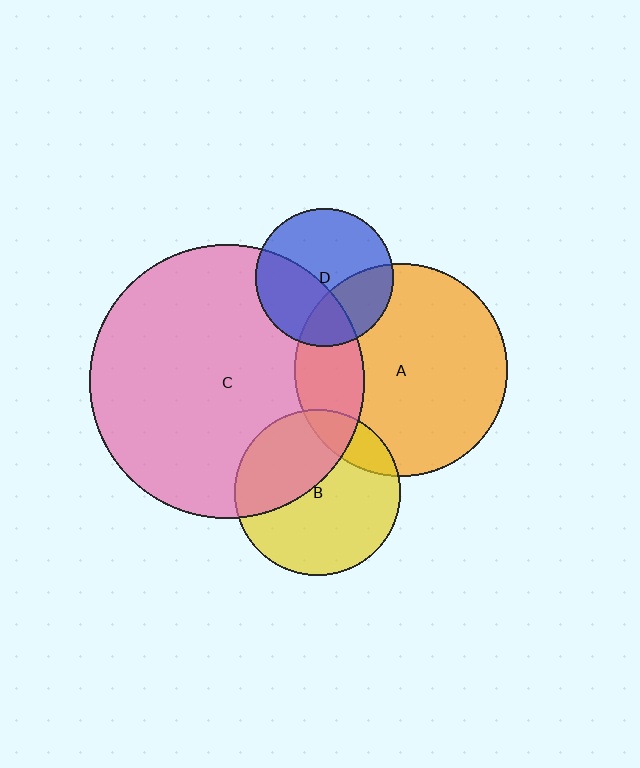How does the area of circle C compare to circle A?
Approximately 1.7 times.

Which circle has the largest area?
Circle C (pink).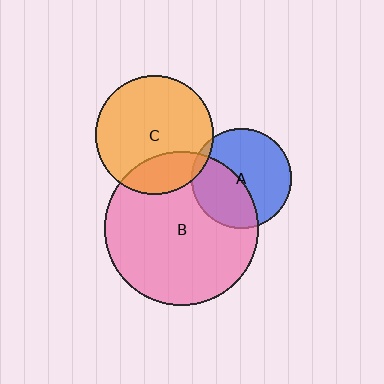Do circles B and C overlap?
Yes.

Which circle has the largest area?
Circle B (pink).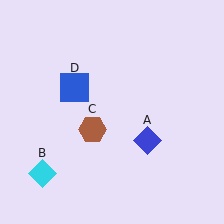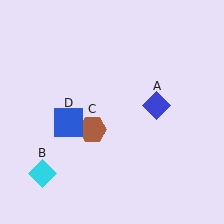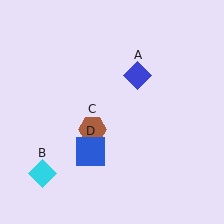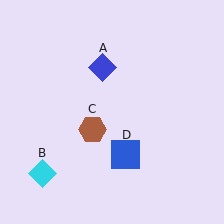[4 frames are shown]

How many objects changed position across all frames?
2 objects changed position: blue diamond (object A), blue square (object D).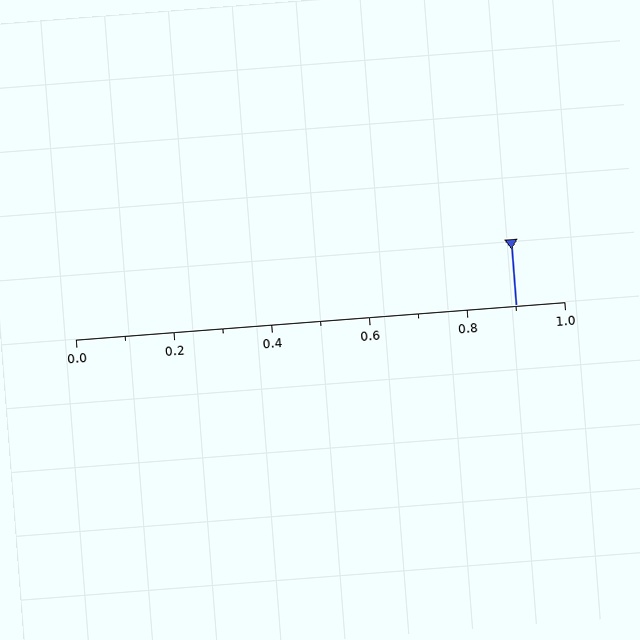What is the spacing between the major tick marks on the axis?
The major ticks are spaced 0.2 apart.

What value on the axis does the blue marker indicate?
The marker indicates approximately 0.9.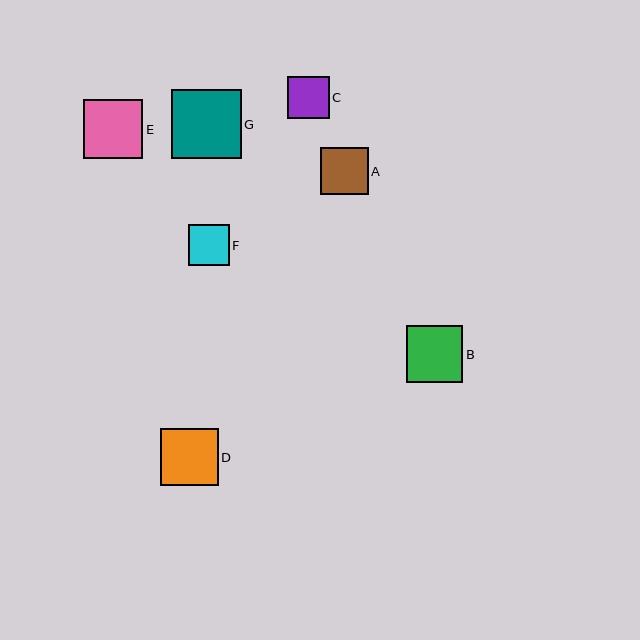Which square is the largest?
Square G is the largest with a size of approximately 69 pixels.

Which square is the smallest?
Square F is the smallest with a size of approximately 41 pixels.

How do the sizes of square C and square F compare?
Square C and square F are approximately the same size.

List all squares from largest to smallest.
From largest to smallest: G, E, D, B, A, C, F.